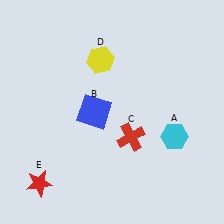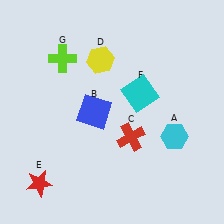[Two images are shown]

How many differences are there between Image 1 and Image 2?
There are 2 differences between the two images.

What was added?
A cyan square (F), a lime cross (G) were added in Image 2.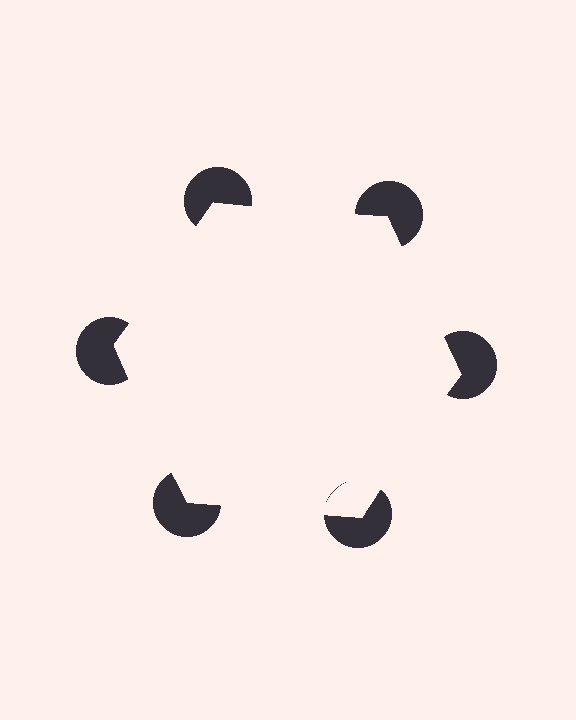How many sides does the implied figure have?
6 sides.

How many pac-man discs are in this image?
There are 6 — one at each vertex of the illusory hexagon.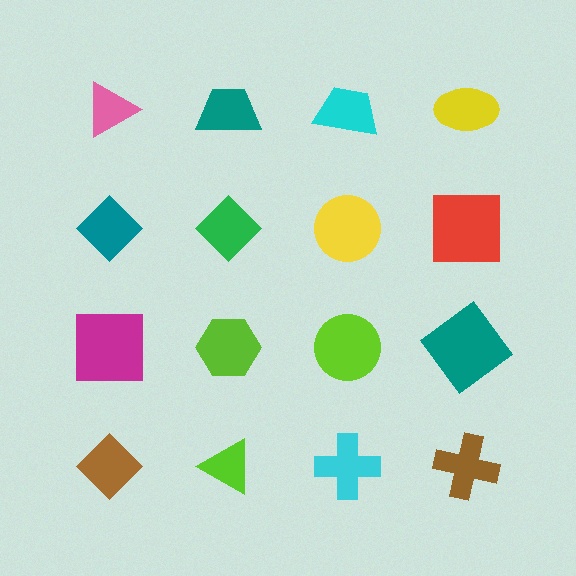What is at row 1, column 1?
A pink triangle.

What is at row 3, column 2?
A lime hexagon.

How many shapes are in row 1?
4 shapes.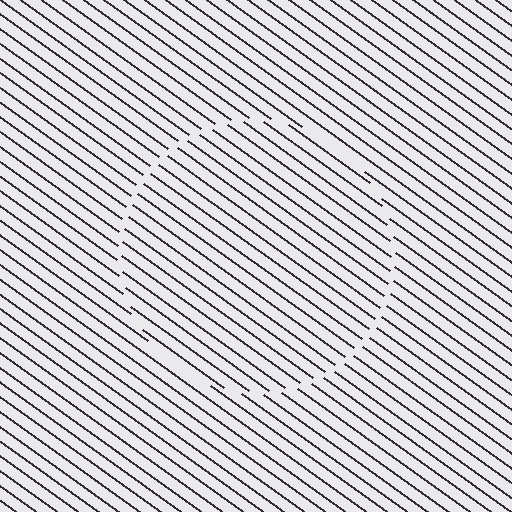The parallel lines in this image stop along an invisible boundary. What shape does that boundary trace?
An illusory circle. The interior of the shape contains the same grating, shifted by half a period — the contour is defined by the phase discontinuity where line-ends from the inner and outer gratings abut.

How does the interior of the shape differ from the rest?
The interior of the shape contains the same grating, shifted by half a period — the contour is defined by the phase discontinuity where line-ends from the inner and outer gratings abut.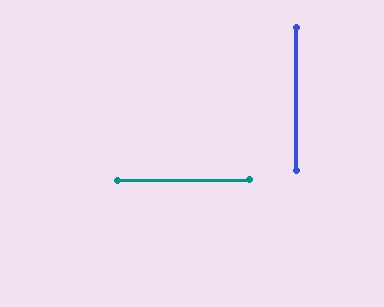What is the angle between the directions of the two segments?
Approximately 90 degrees.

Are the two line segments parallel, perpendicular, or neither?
Perpendicular — they meet at approximately 90°.